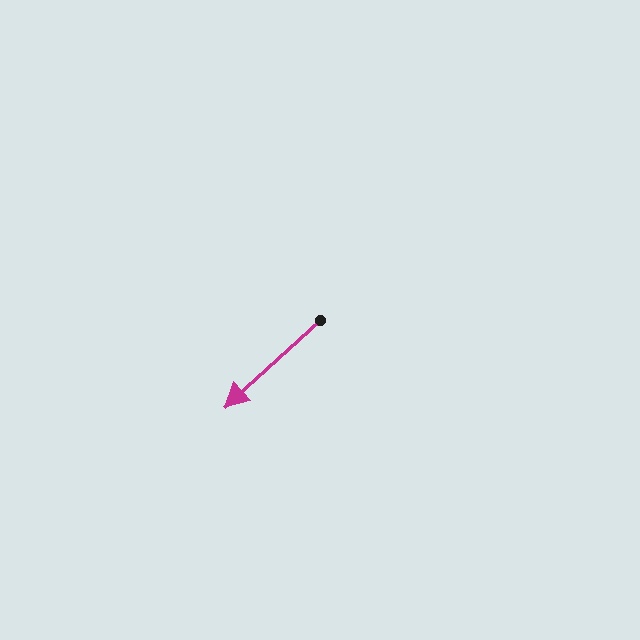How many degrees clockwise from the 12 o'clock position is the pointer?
Approximately 228 degrees.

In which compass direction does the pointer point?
Southwest.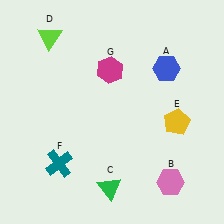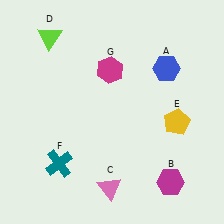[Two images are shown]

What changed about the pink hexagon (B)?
In Image 1, B is pink. In Image 2, it changed to magenta.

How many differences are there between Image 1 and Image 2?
There are 2 differences between the two images.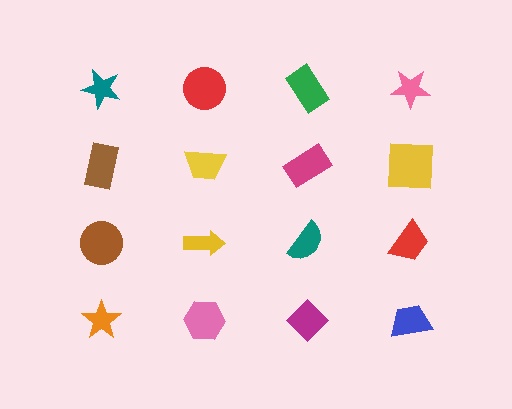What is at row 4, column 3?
A magenta diamond.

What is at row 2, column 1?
A brown rectangle.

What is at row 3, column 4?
A red trapezoid.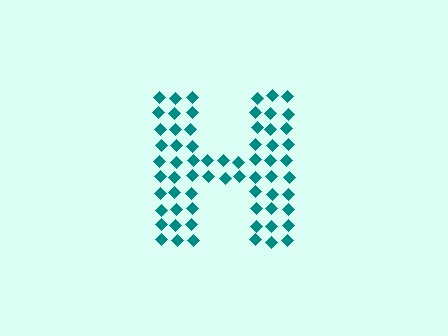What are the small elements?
The small elements are diamonds.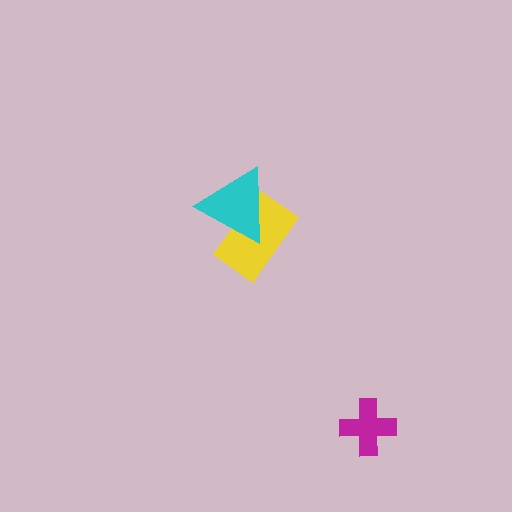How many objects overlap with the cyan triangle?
1 object overlaps with the cyan triangle.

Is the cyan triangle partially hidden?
No, no other shape covers it.